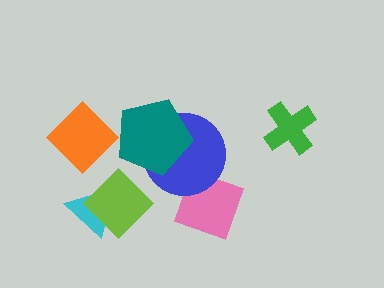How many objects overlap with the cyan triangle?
1 object overlaps with the cyan triangle.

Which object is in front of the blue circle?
The teal pentagon is in front of the blue circle.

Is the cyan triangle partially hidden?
Yes, it is partially covered by another shape.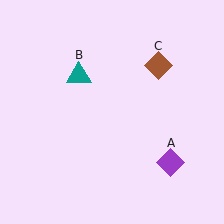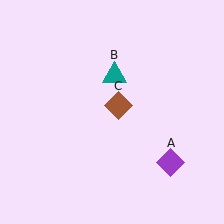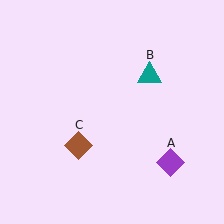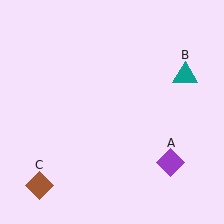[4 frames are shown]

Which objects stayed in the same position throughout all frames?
Purple diamond (object A) remained stationary.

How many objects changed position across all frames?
2 objects changed position: teal triangle (object B), brown diamond (object C).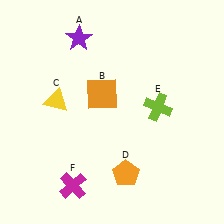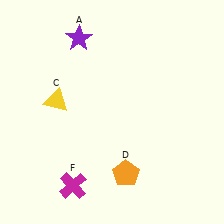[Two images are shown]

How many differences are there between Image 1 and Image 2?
There are 2 differences between the two images.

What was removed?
The orange square (B), the lime cross (E) were removed in Image 2.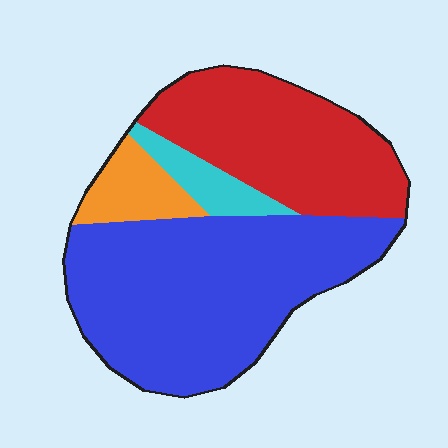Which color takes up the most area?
Blue, at roughly 55%.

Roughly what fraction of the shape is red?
Red takes up about one third (1/3) of the shape.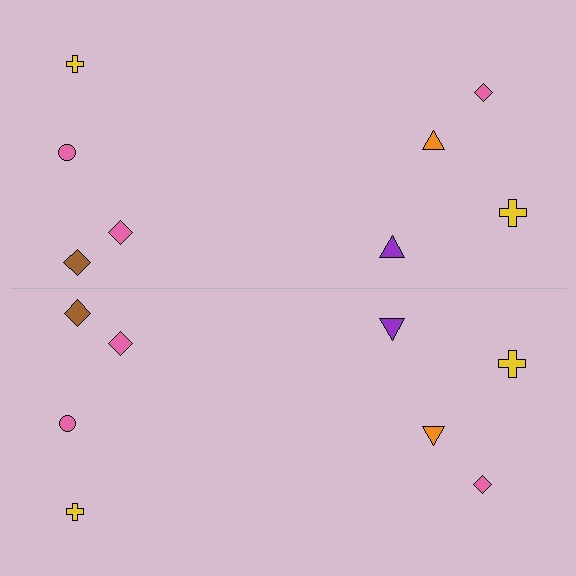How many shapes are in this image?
There are 16 shapes in this image.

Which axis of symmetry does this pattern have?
The pattern has a horizontal axis of symmetry running through the center of the image.